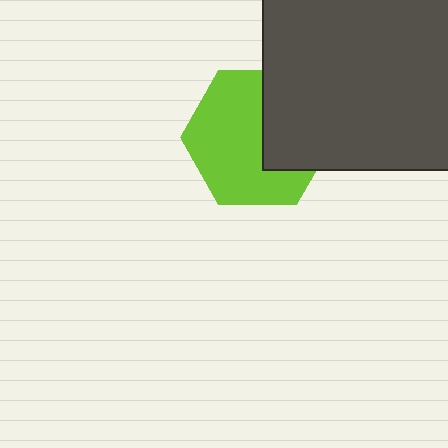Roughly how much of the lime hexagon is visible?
About half of it is visible (roughly 63%).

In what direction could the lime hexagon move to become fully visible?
The lime hexagon could move left. That would shift it out from behind the dark gray square entirely.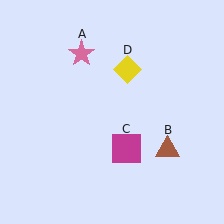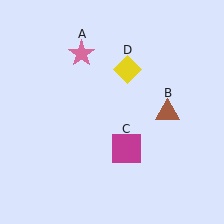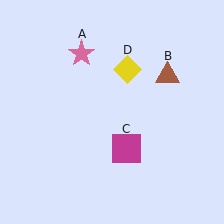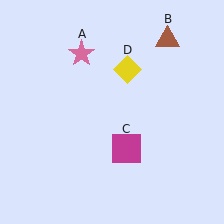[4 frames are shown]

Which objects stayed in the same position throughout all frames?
Pink star (object A) and magenta square (object C) and yellow diamond (object D) remained stationary.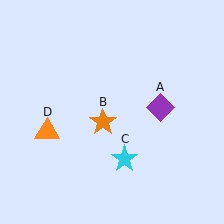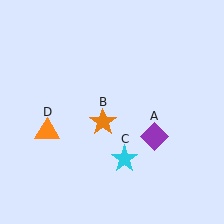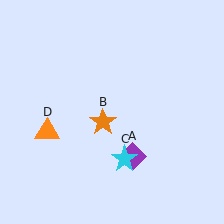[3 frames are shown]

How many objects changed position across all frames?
1 object changed position: purple diamond (object A).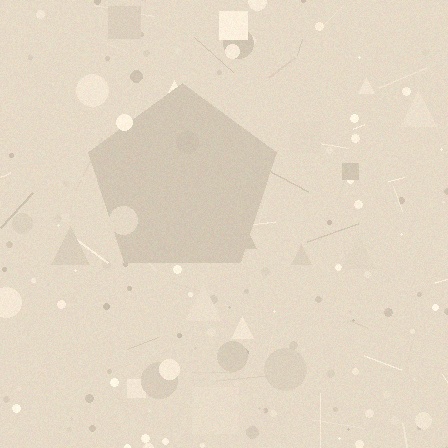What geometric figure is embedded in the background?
A pentagon is embedded in the background.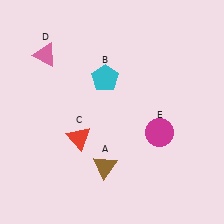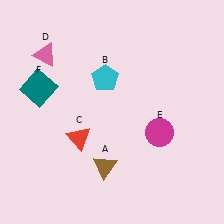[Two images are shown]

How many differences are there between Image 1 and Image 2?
There is 1 difference between the two images.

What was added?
A teal square (F) was added in Image 2.